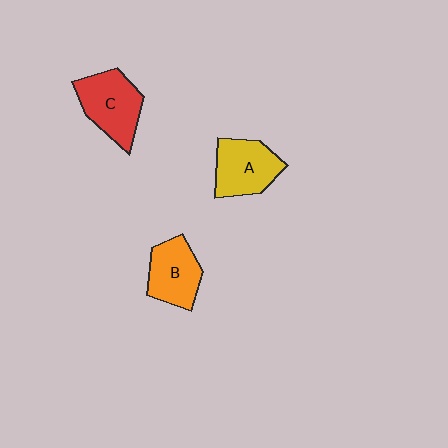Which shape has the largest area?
Shape C (red).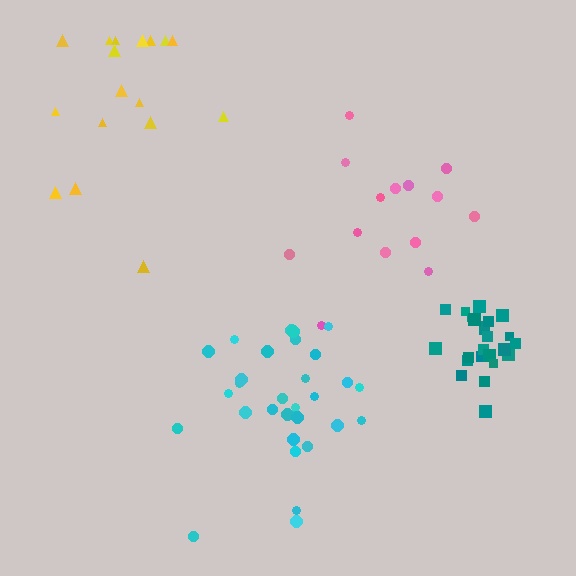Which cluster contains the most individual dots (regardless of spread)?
Cyan (31).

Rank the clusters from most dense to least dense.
teal, cyan, pink, yellow.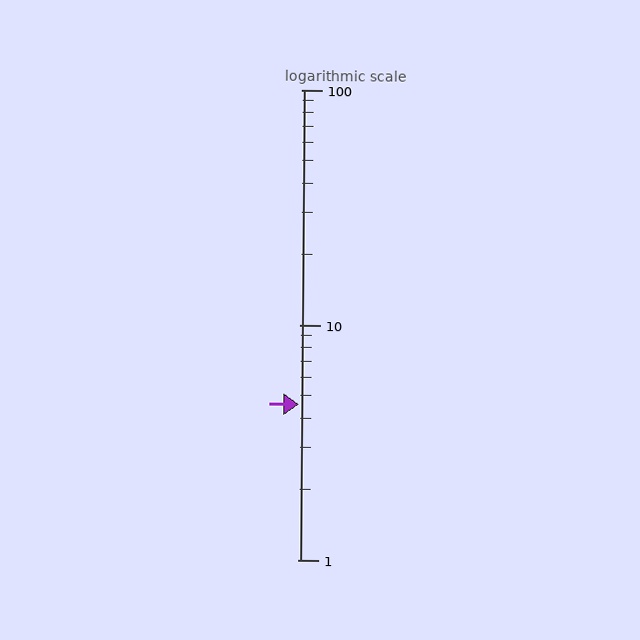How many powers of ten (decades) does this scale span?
The scale spans 2 decades, from 1 to 100.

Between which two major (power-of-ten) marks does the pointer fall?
The pointer is between 1 and 10.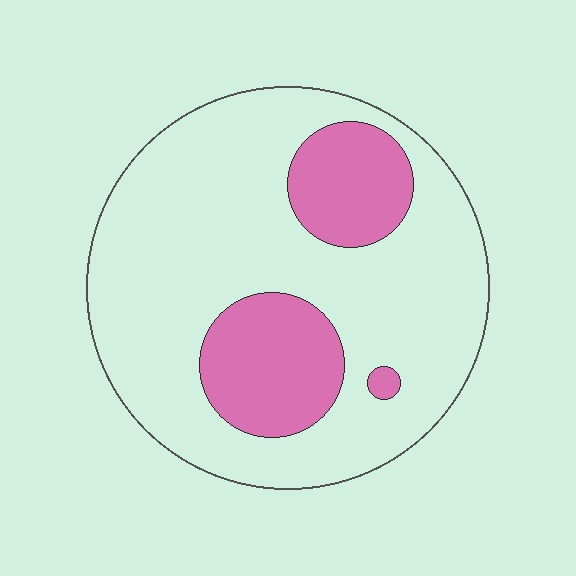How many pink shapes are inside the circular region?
3.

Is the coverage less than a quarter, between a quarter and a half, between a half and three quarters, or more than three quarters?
Less than a quarter.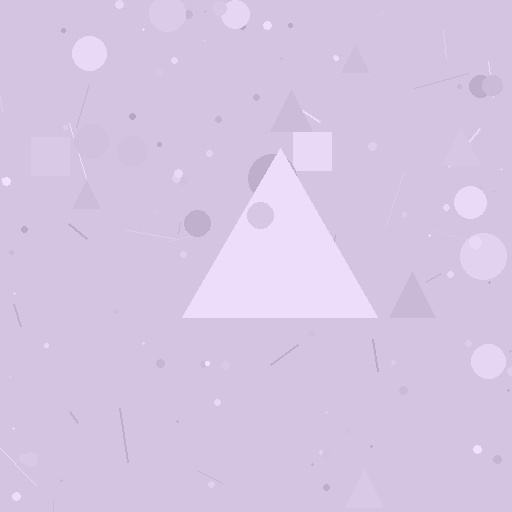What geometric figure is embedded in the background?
A triangle is embedded in the background.